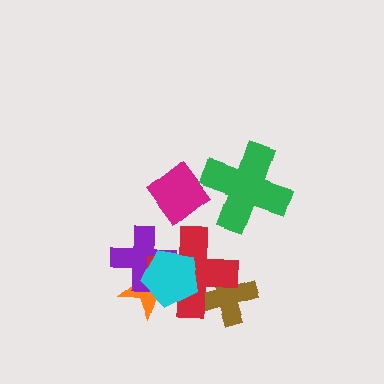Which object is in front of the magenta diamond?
The green cross is in front of the magenta diamond.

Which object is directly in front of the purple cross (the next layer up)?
The red cross is directly in front of the purple cross.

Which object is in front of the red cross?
The cyan pentagon is in front of the red cross.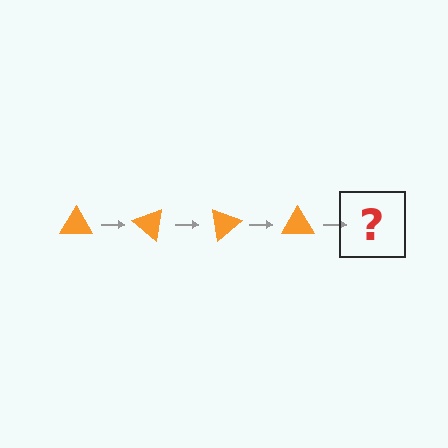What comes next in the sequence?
The next element should be an orange triangle rotated 160 degrees.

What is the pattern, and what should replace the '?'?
The pattern is that the triangle rotates 40 degrees each step. The '?' should be an orange triangle rotated 160 degrees.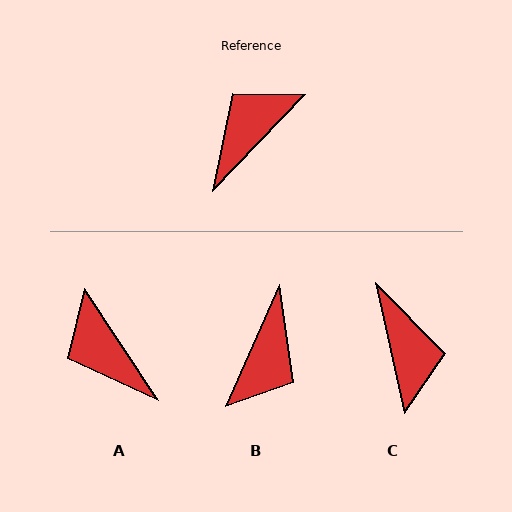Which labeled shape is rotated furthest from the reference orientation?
B, about 160 degrees away.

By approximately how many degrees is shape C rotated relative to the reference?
Approximately 124 degrees clockwise.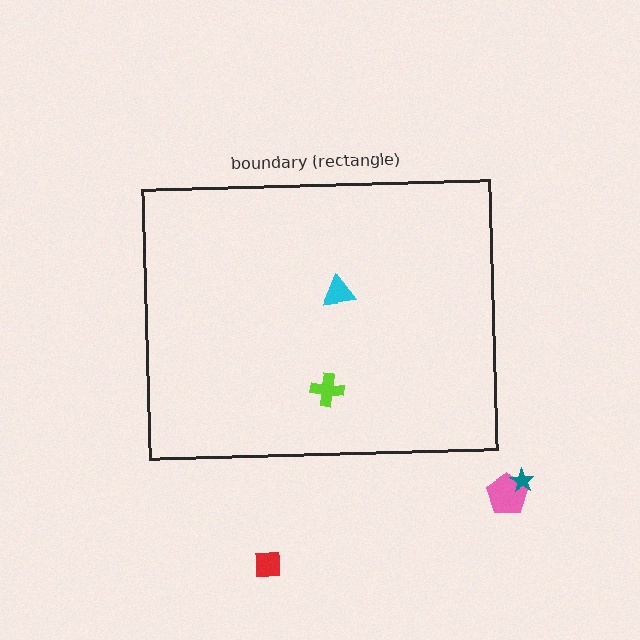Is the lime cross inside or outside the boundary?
Inside.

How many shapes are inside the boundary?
2 inside, 3 outside.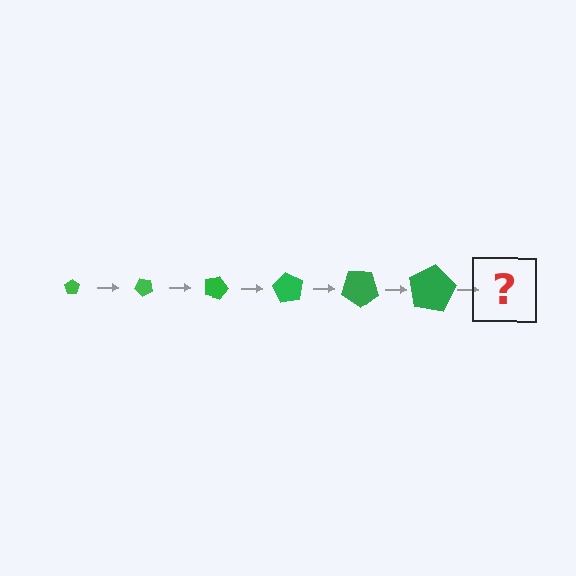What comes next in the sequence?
The next element should be a pentagon, larger than the previous one and rotated 270 degrees from the start.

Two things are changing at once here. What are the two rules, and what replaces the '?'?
The two rules are that the pentagon grows larger each step and it rotates 45 degrees each step. The '?' should be a pentagon, larger than the previous one and rotated 270 degrees from the start.